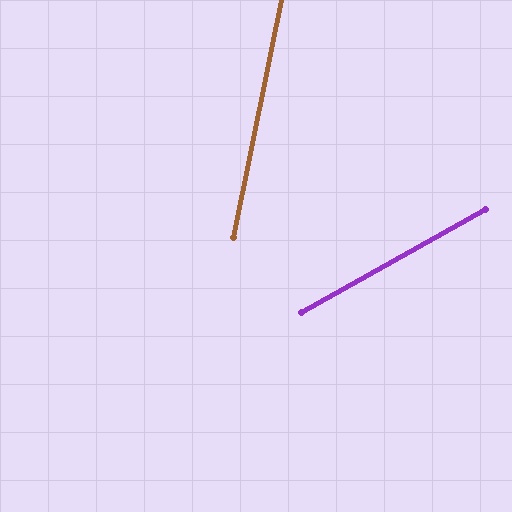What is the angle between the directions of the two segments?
Approximately 49 degrees.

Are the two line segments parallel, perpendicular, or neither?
Neither parallel nor perpendicular — they differ by about 49°.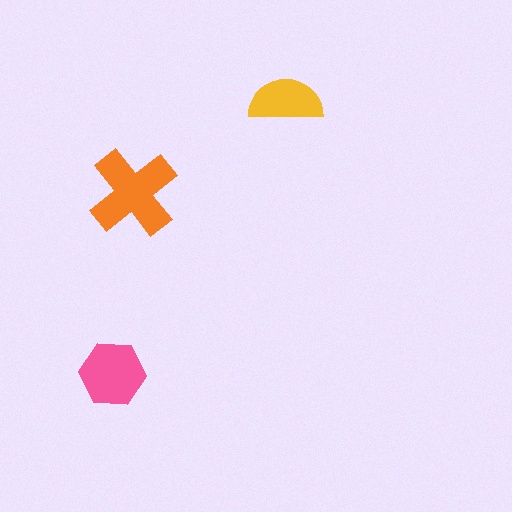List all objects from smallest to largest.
The yellow semicircle, the pink hexagon, the orange cross.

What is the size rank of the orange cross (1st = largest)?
1st.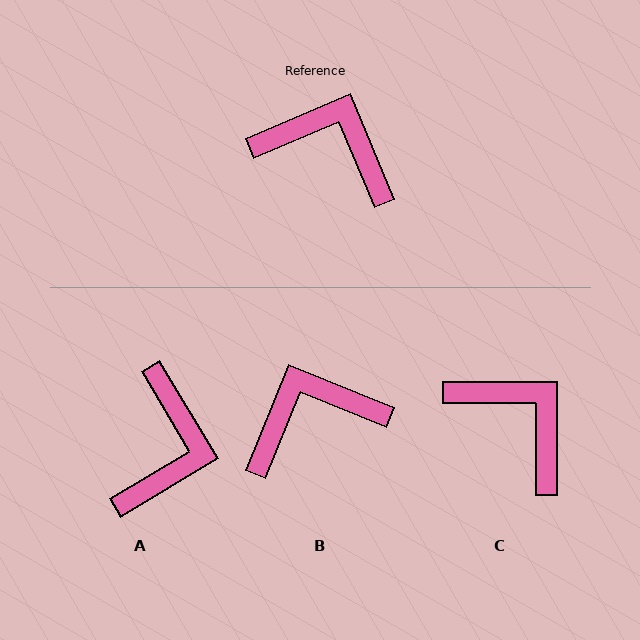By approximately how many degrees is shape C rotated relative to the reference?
Approximately 23 degrees clockwise.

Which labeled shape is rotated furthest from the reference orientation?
A, about 82 degrees away.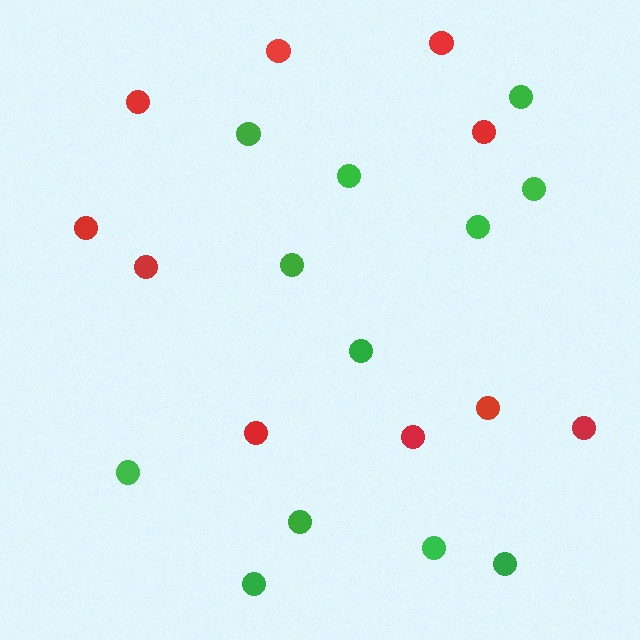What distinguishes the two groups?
There are 2 groups: one group of red circles (10) and one group of green circles (12).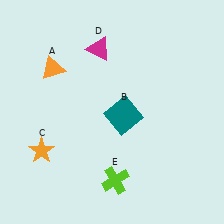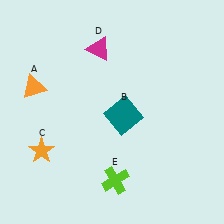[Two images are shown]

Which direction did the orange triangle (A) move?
The orange triangle (A) moved left.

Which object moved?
The orange triangle (A) moved left.